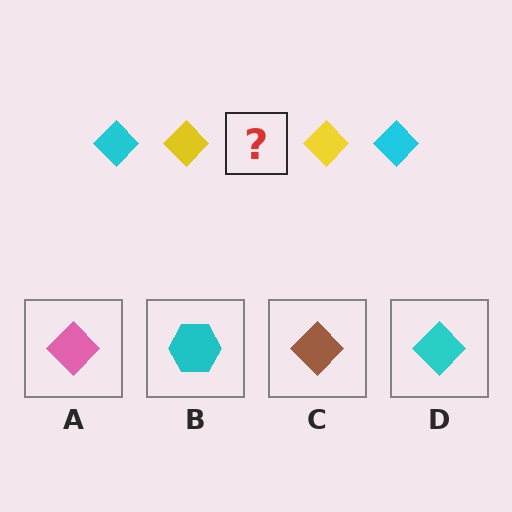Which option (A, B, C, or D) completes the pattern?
D.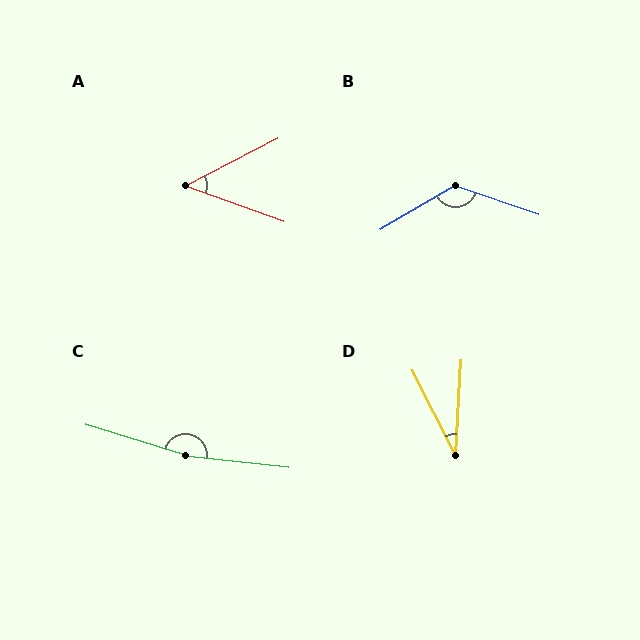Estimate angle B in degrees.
Approximately 131 degrees.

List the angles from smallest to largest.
D (30°), A (47°), B (131°), C (169°).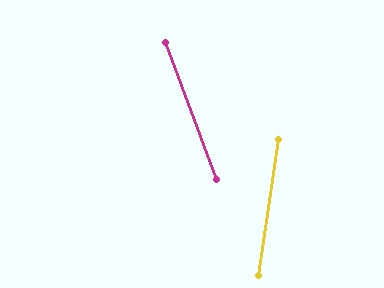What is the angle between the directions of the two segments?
Approximately 29 degrees.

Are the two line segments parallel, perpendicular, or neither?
Neither parallel nor perpendicular — they differ by about 29°.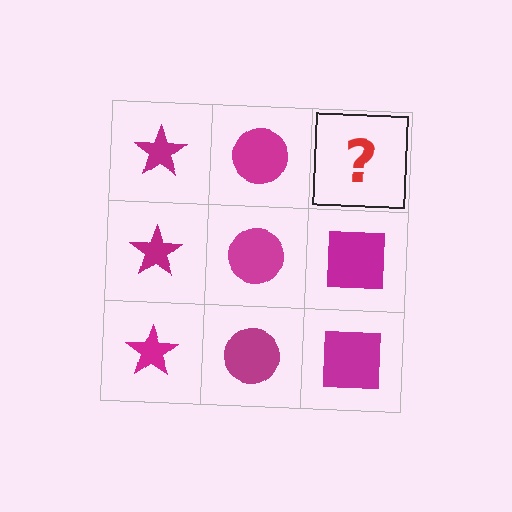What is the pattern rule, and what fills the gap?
The rule is that each column has a consistent shape. The gap should be filled with a magenta square.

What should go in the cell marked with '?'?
The missing cell should contain a magenta square.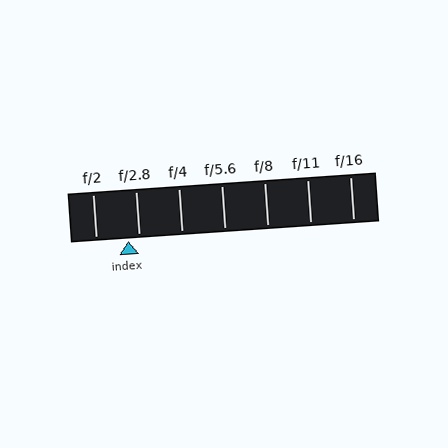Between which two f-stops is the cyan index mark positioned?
The index mark is between f/2 and f/2.8.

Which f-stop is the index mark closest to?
The index mark is closest to f/2.8.